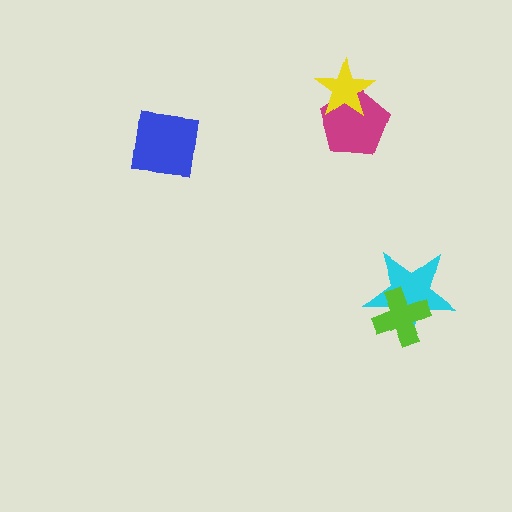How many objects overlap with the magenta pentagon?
1 object overlaps with the magenta pentagon.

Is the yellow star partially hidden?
No, no other shape covers it.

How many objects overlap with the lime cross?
1 object overlaps with the lime cross.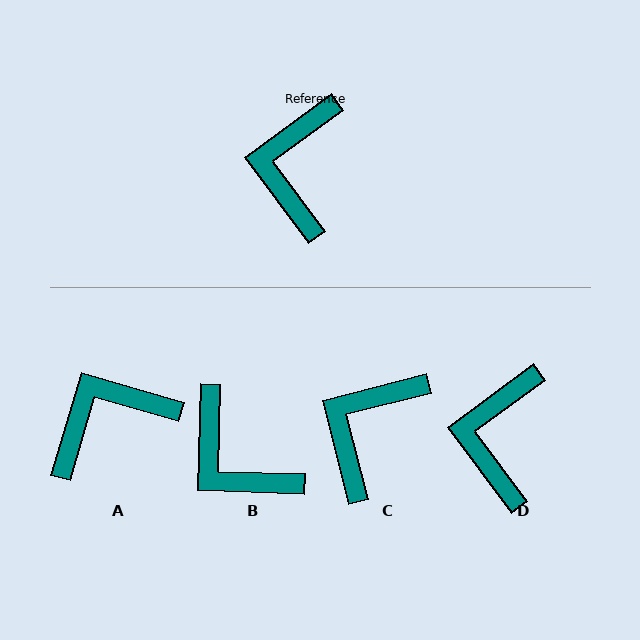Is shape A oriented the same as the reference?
No, it is off by about 53 degrees.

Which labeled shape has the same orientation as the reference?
D.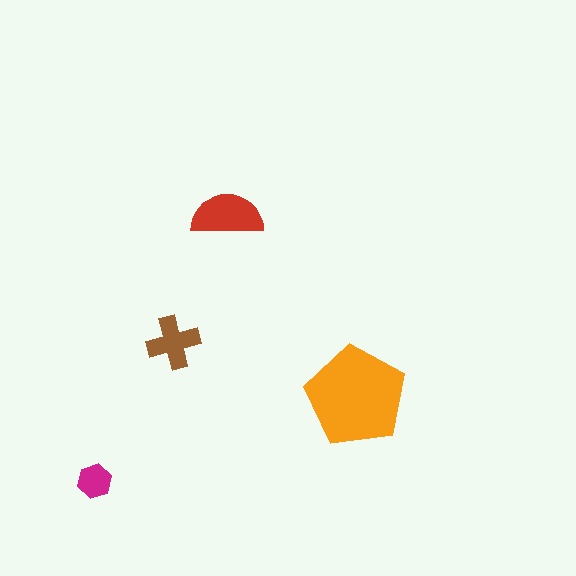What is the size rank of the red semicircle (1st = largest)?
2nd.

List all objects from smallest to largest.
The magenta hexagon, the brown cross, the red semicircle, the orange pentagon.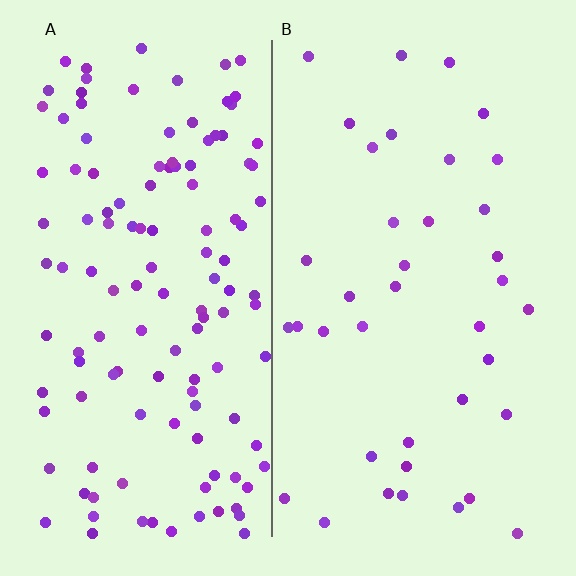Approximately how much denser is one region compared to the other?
Approximately 3.3× — region A over region B.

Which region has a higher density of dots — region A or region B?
A (the left).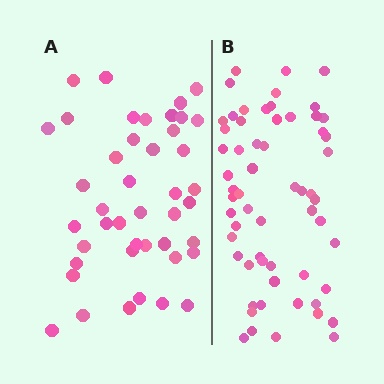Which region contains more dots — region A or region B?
Region B (the right region) has more dots.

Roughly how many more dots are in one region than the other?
Region B has approximately 15 more dots than region A.